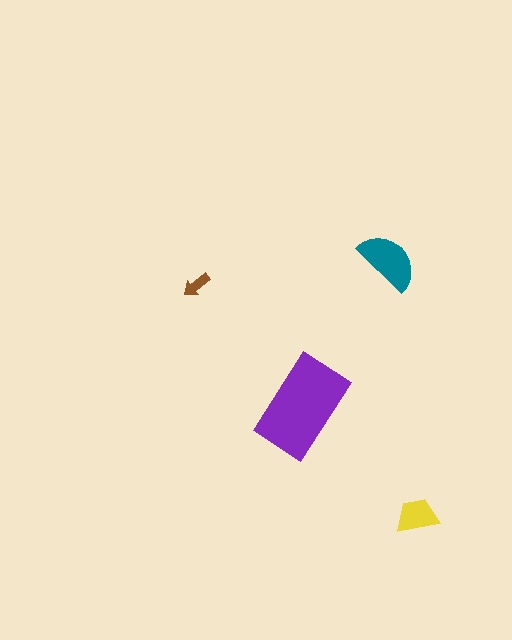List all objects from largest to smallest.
The purple rectangle, the teal semicircle, the yellow trapezoid, the brown arrow.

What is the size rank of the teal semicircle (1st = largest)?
2nd.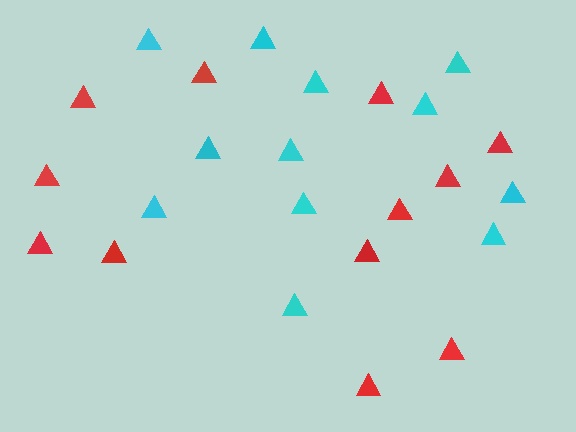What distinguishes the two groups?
There are 2 groups: one group of cyan triangles (12) and one group of red triangles (12).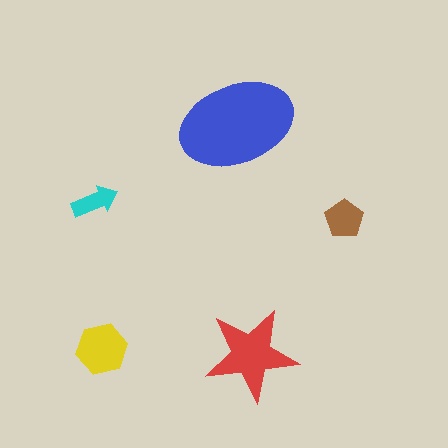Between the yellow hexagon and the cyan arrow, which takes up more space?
The yellow hexagon.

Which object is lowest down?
The red star is bottommost.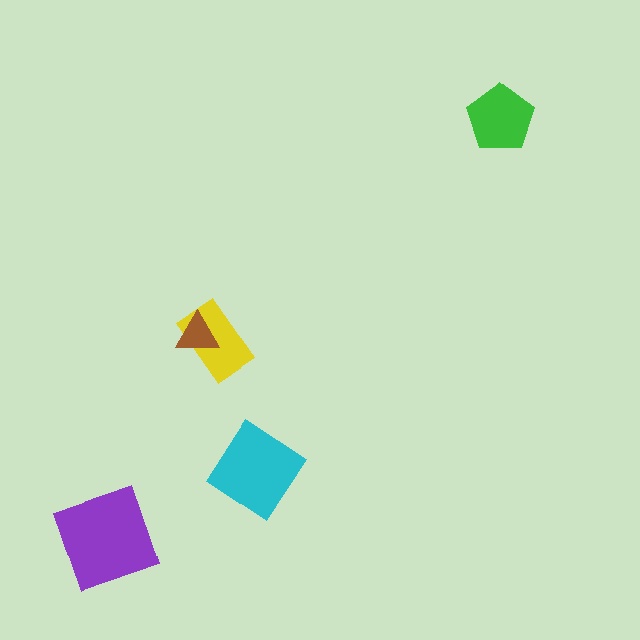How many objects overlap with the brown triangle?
1 object overlaps with the brown triangle.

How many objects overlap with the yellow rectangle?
1 object overlaps with the yellow rectangle.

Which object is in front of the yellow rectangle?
The brown triangle is in front of the yellow rectangle.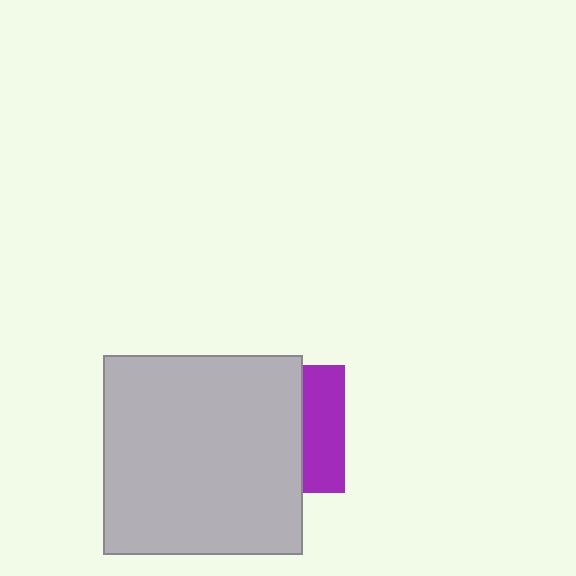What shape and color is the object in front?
The object in front is a light gray square.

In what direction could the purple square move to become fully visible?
The purple square could move right. That would shift it out from behind the light gray square entirely.